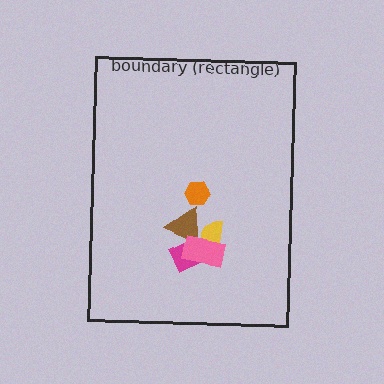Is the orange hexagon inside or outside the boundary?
Inside.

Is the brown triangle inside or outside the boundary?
Inside.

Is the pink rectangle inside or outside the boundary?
Inside.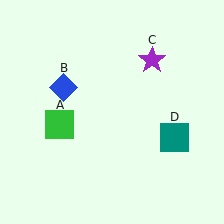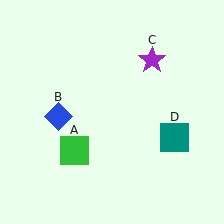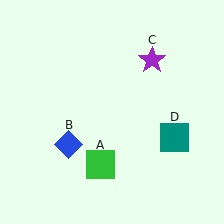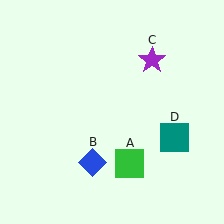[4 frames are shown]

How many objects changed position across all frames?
2 objects changed position: green square (object A), blue diamond (object B).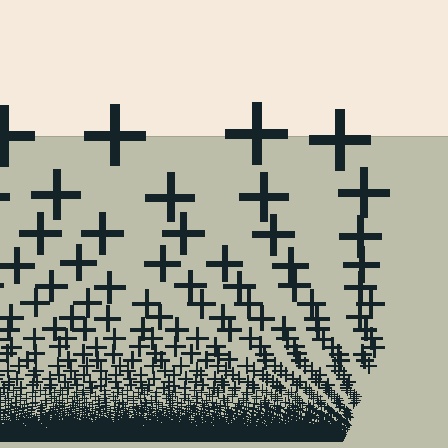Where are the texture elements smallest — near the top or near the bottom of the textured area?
Near the bottom.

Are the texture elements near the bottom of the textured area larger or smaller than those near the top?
Smaller. The gradient is inverted — elements near the bottom are smaller and denser.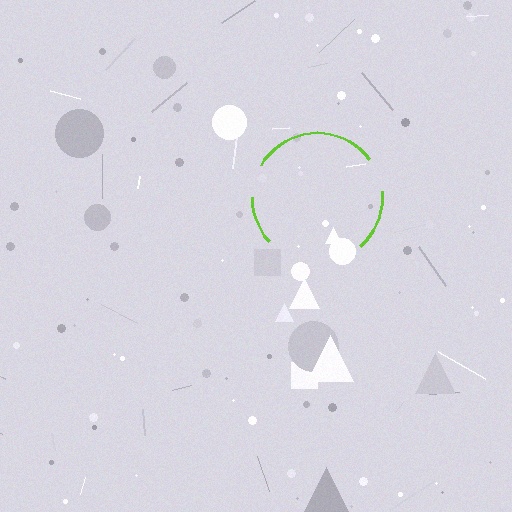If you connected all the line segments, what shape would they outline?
They would outline a circle.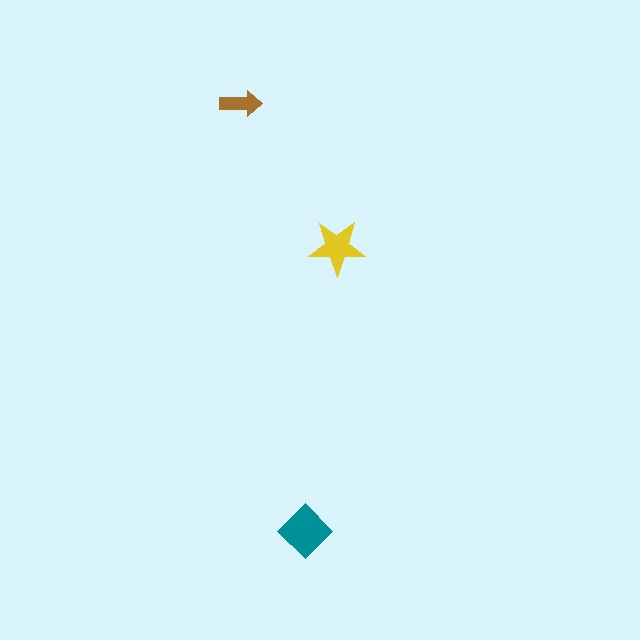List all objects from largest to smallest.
The teal diamond, the yellow star, the brown arrow.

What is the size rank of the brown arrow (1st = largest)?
3rd.